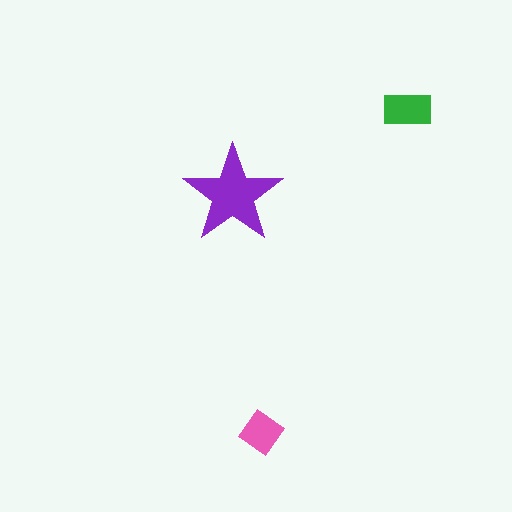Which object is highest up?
The green rectangle is topmost.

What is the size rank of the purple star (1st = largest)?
1st.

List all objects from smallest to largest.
The pink diamond, the green rectangle, the purple star.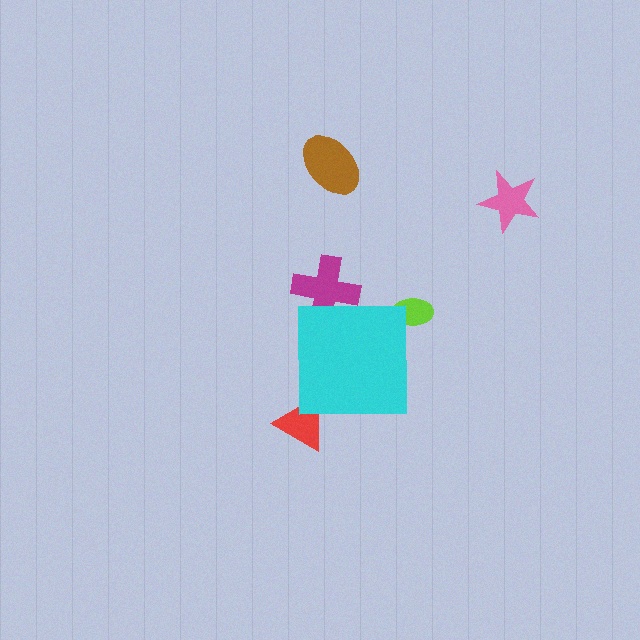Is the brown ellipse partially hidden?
No, the brown ellipse is fully visible.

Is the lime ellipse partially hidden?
Yes, the lime ellipse is partially hidden behind the cyan square.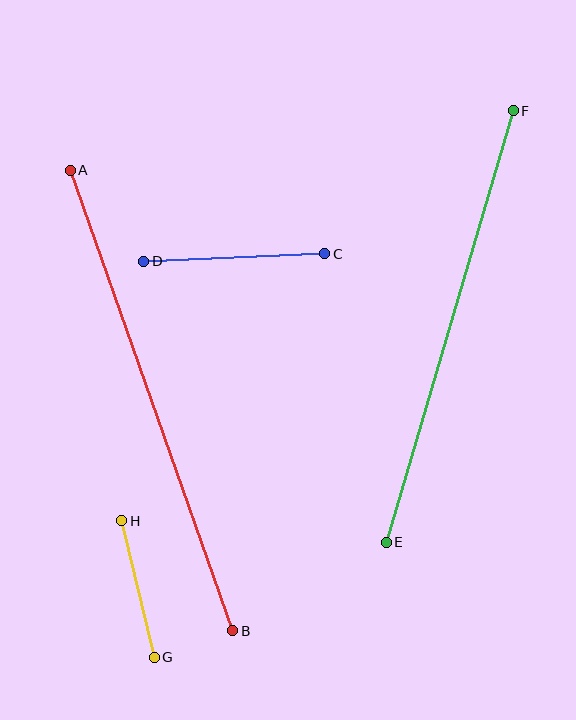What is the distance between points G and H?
The distance is approximately 140 pixels.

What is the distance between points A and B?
The distance is approximately 488 pixels.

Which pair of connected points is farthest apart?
Points A and B are farthest apart.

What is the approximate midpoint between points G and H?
The midpoint is at approximately (138, 589) pixels.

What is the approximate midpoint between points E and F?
The midpoint is at approximately (450, 326) pixels.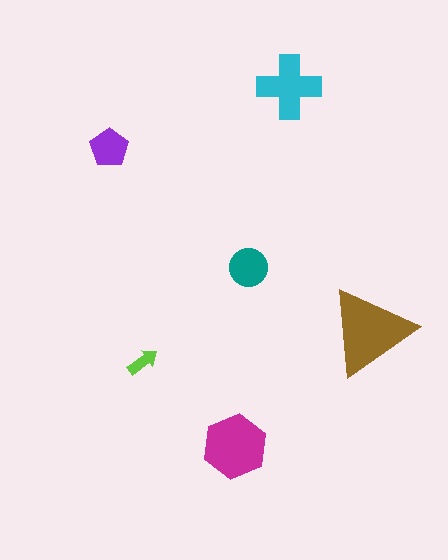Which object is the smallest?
The lime arrow.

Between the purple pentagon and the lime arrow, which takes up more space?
The purple pentagon.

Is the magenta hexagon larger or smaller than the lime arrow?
Larger.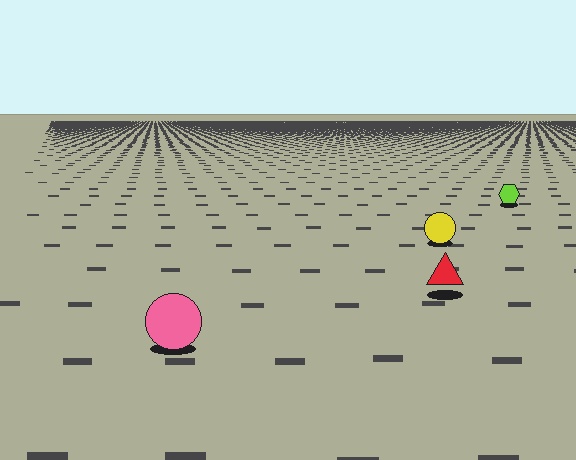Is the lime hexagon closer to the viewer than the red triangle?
No. The red triangle is closer — you can tell from the texture gradient: the ground texture is coarser near it.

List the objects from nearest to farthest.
From nearest to farthest: the pink circle, the red triangle, the yellow circle, the lime hexagon.